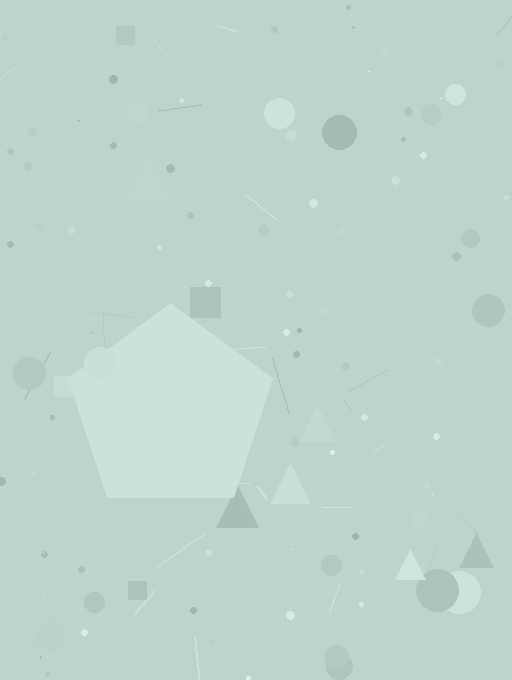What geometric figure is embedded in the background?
A pentagon is embedded in the background.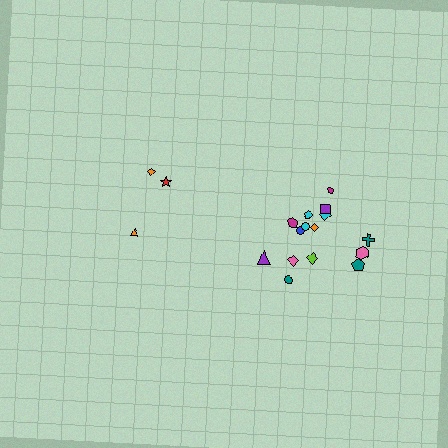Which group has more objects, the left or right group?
The right group.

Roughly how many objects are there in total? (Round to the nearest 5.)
Roughly 20 objects in total.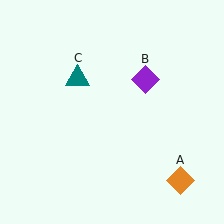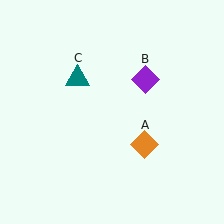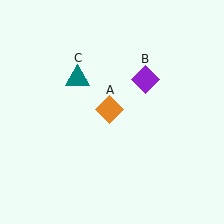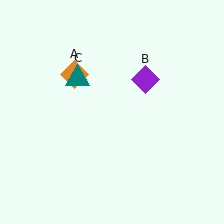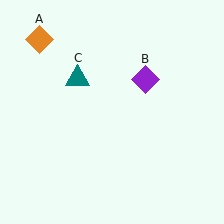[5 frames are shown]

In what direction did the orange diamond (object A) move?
The orange diamond (object A) moved up and to the left.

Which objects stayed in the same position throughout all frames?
Purple diamond (object B) and teal triangle (object C) remained stationary.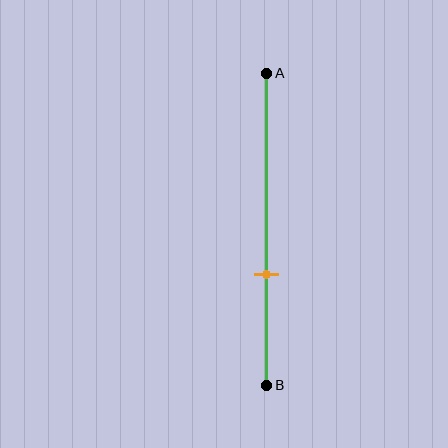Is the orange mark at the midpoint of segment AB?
No, the mark is at about 65% from A, not at the 50% midpoint.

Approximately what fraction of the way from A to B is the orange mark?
The orange mark is approximately 65% of the way from A to B.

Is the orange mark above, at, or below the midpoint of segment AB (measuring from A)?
The orange mark is below the midpoint of segment AB.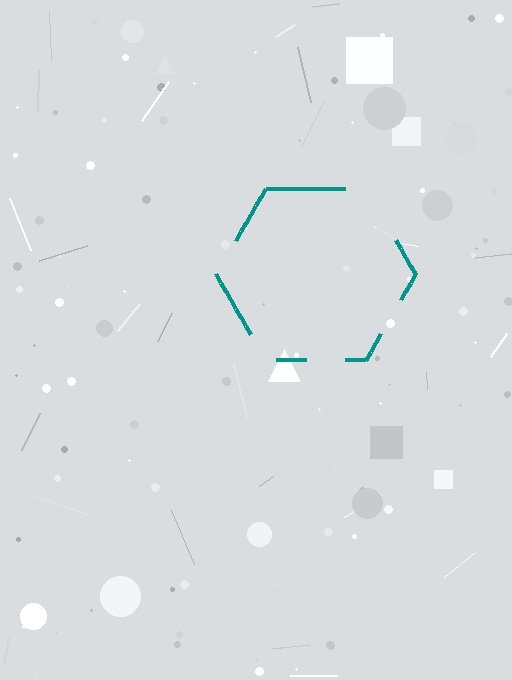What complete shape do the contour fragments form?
The contour fragments form a hexagon.